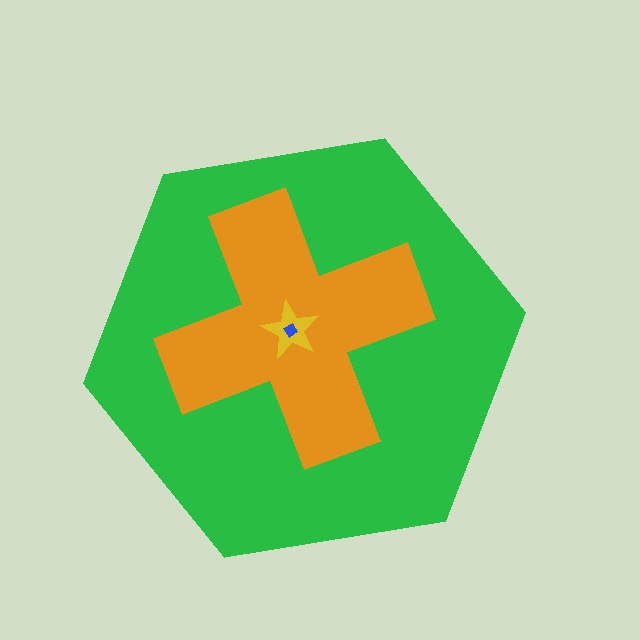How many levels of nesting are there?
4.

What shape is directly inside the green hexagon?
The orange cross.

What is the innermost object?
The blue diamond.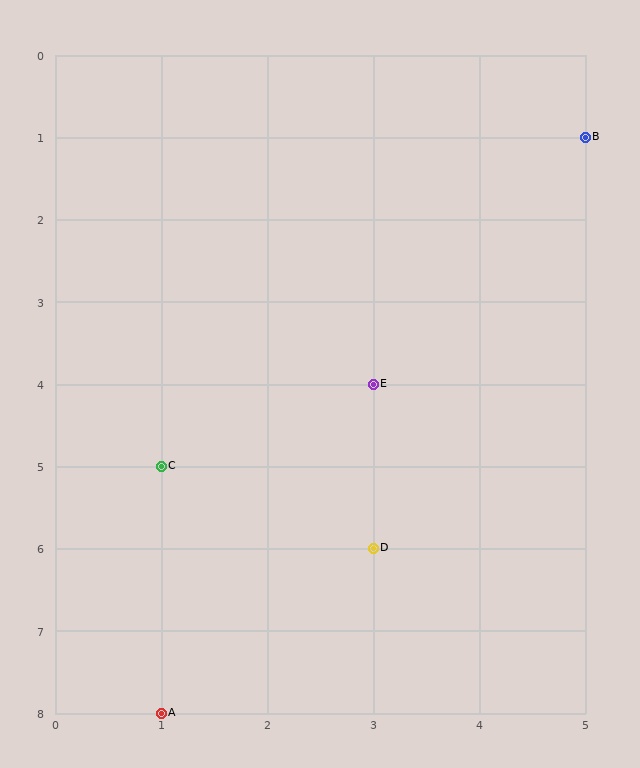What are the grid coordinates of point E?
Point E is at grid coordinates (3, 4).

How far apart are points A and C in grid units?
Points A and C are 3 rows apart.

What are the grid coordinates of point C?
Point C is at grid coordinates (1, 5).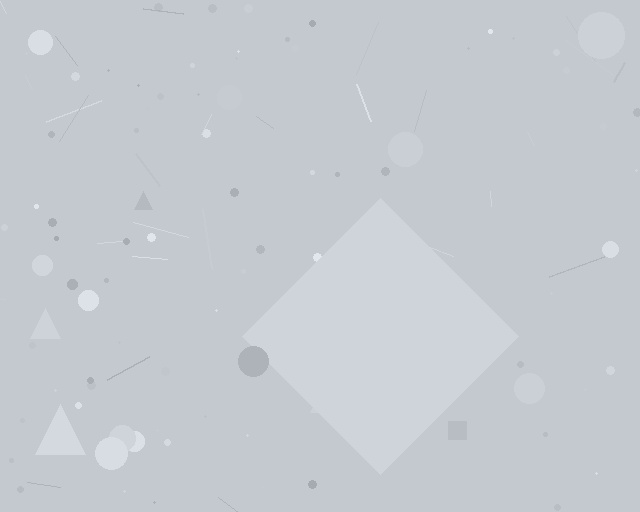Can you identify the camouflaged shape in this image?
The camouflaged shape is a diamond.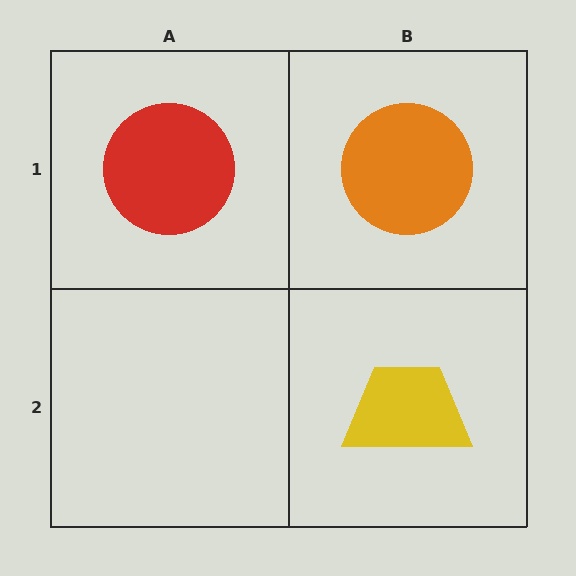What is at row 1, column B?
An orange circle.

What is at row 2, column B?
A yellow trapezoid.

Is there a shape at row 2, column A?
No, that cell is empty.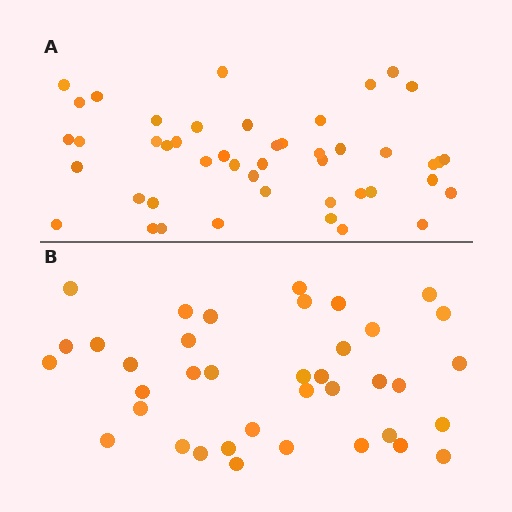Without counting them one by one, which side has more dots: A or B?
Region A (the top region) has more dots.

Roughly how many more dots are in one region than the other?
Region A has roughly 8 or so more dots than region B.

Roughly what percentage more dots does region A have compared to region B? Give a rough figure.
About 20% more.